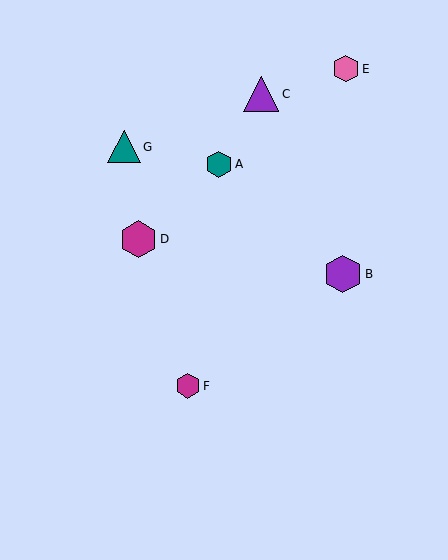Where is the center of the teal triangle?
The center of the teal triangle is at (124, 147).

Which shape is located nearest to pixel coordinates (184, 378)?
The magenta hexagon (labeled F) at (188, 386) is nearest to that location.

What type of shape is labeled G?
Shape G is a teal triangle.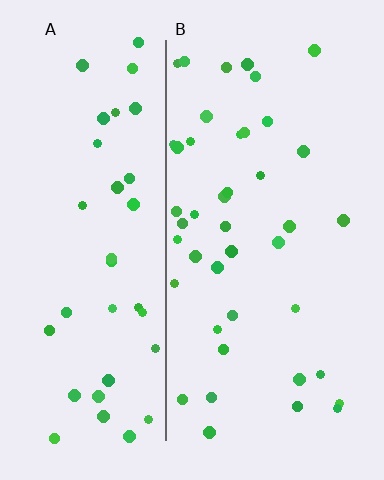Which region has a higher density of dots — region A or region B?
B (the right).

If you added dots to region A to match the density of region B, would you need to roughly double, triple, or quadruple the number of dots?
Approximately double.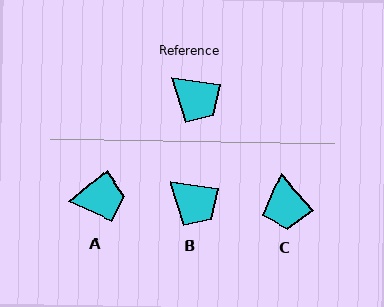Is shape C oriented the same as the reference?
No, it is off by about 41 degrees.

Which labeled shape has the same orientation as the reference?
B.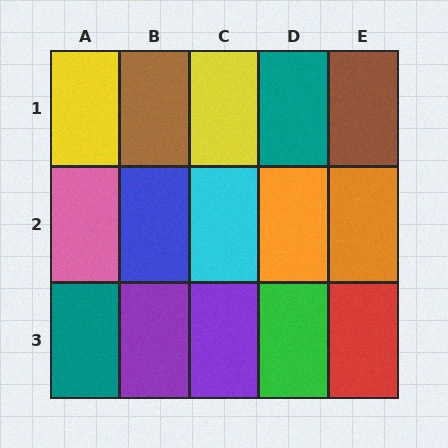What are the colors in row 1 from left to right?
Yellow, brown, yellow, teal, brown.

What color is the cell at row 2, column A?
Pink.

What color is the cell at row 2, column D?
Orange.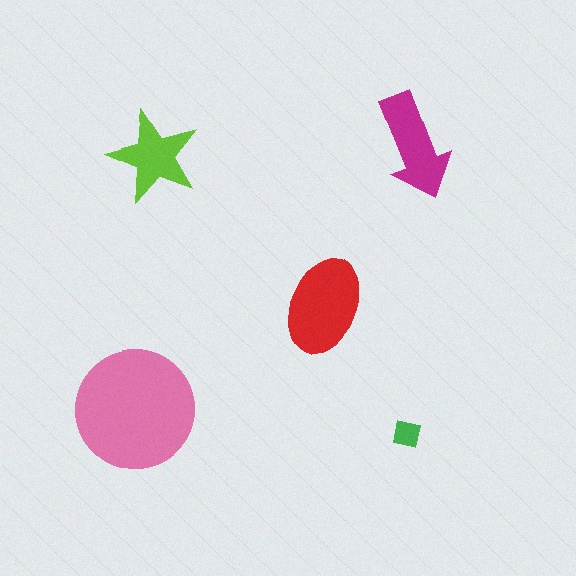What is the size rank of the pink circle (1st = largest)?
1st.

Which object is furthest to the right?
The magenta arrow is rightmost.